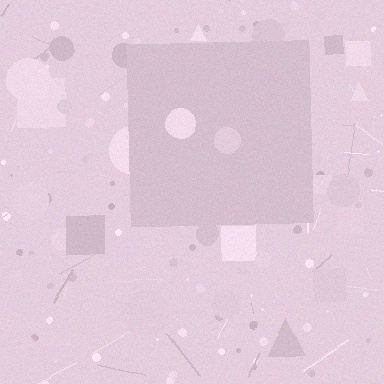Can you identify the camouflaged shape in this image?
The camouflaged shape is a square.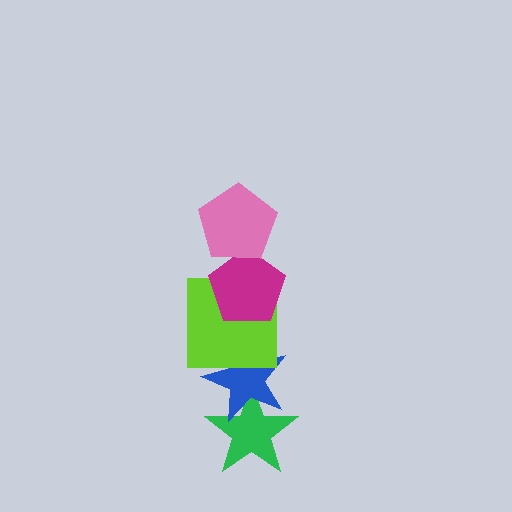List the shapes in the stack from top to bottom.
From top to bottom: the pink pentagon, the magenta pentagon, the lime square, the blue star, the green star.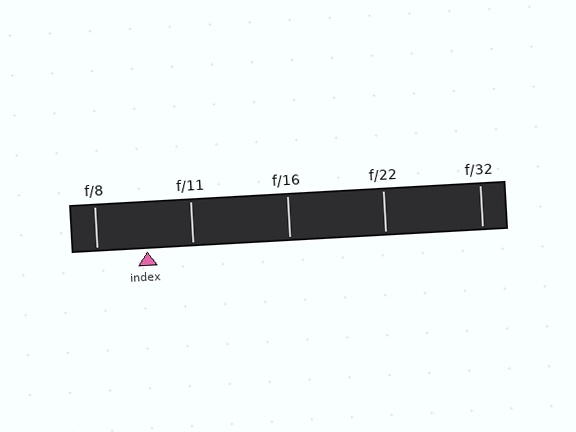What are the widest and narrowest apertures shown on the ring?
The widest aperture shown is f/8 and the narrowest is f/32.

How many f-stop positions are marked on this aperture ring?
There are 5 f-stop positions marked.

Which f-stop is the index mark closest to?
The index mark is closest to f/11.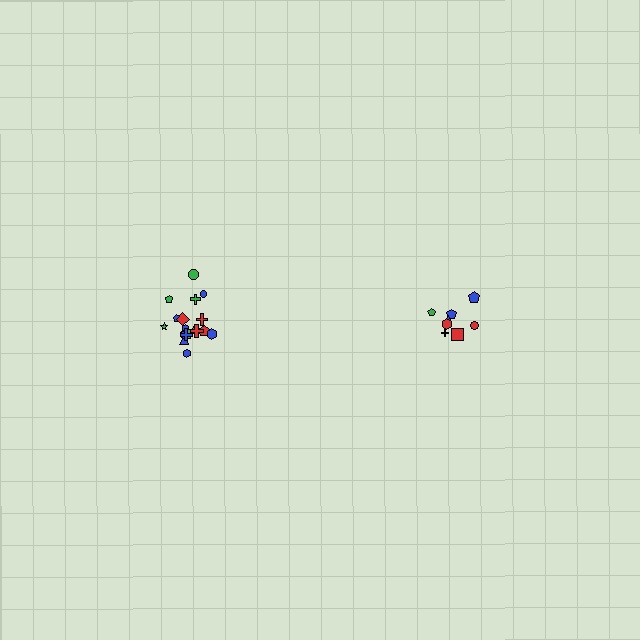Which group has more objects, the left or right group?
The left group.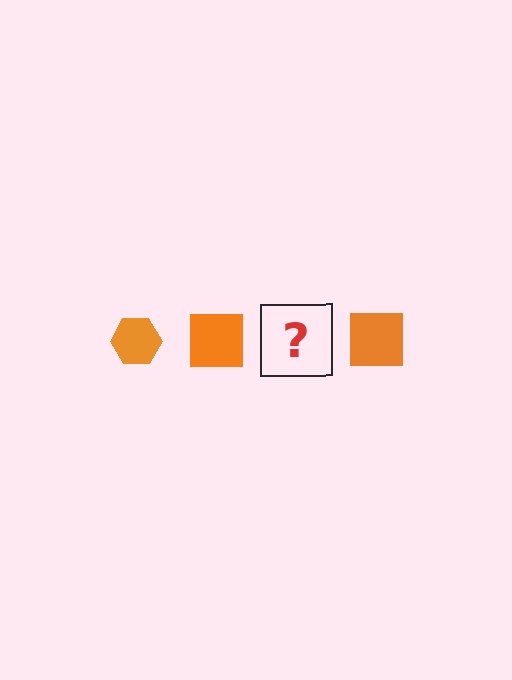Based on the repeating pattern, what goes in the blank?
The blank should be an orange hexagon.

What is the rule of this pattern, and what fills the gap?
The rule is that the pattern cycles through hexagon, square shapes in orange. The gap should be filled with an orange hexagon.